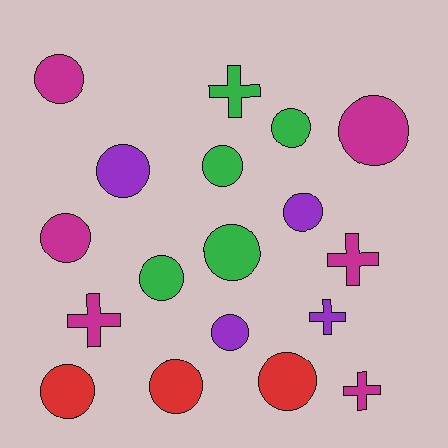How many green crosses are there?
There is 1 green cross.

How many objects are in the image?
There are 18 objects.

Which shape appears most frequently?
Circle, with 13 objects.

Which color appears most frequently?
Magenta, with 6 objects.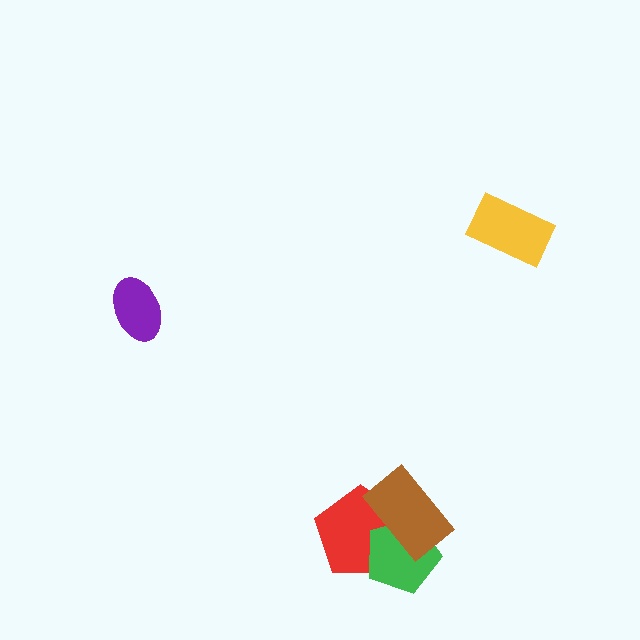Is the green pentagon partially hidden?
Yes, it is partially covered by another shape.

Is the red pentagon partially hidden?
Yes, it is partially covered by another shape.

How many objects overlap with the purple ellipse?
0 objects overlap with the purple ellipse.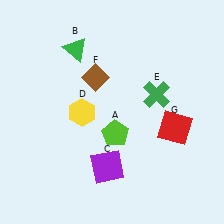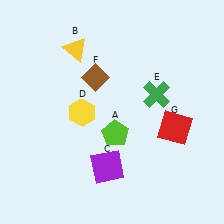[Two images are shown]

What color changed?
The triangle (B) changed from green in Image 1 to yellow in Image 2.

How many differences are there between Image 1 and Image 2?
There is 1 difference between the two images.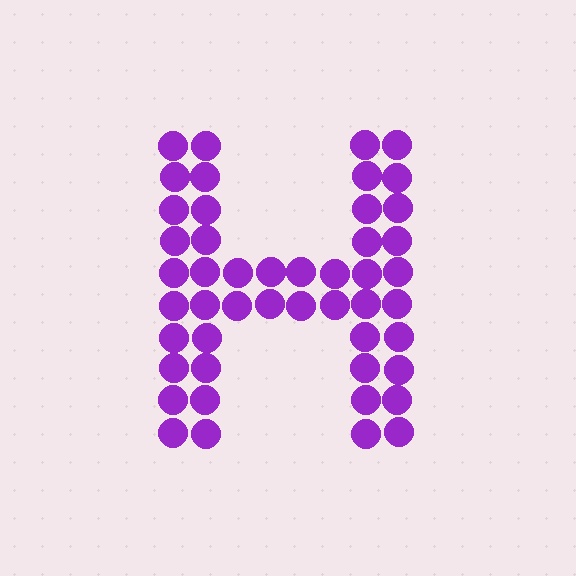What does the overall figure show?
The overall figure shows the letter H.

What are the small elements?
The small elements are circles.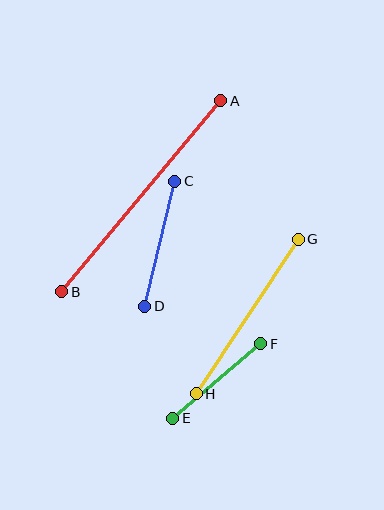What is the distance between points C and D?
The distance is approximately 129 pixels.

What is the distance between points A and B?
The distance is approximately 249 pixels.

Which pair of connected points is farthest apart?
Points A and B are farthest apart.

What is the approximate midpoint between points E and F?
The midpoint is at approximately (217, 381) pixels.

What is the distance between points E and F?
The distance is approximately 116 pixels.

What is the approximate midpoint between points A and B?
The midpoint is at approximately (141, 196) pixels.